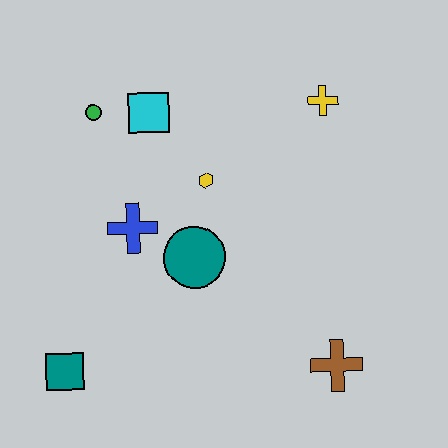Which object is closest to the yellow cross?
The yellow hexagon is closest to the yellow cross.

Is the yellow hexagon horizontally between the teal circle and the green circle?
No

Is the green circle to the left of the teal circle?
Yes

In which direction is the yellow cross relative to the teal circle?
The yellow cross is above the teal circle.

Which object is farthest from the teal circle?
The yellow cross is farthest from the teal circle.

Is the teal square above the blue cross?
No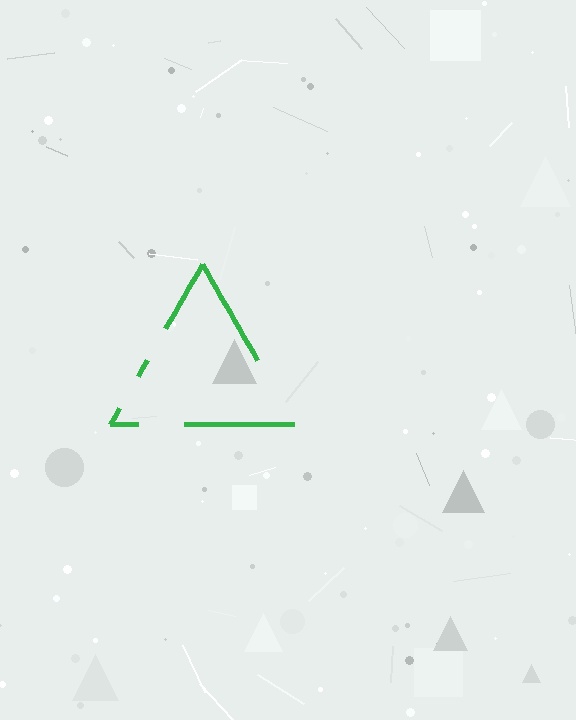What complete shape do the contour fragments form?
The contour fragments form a triangle.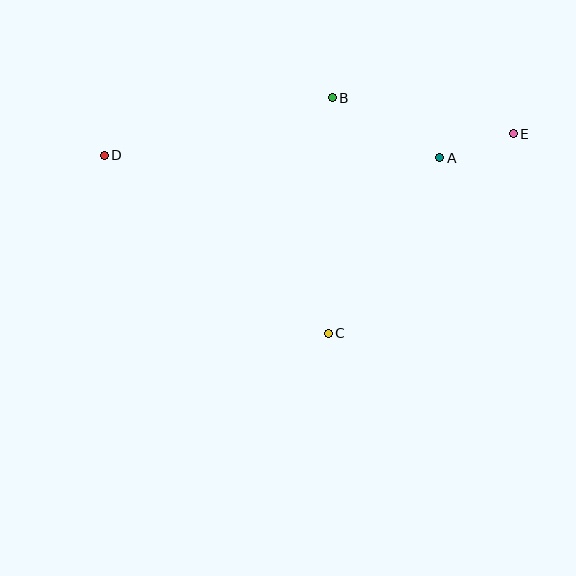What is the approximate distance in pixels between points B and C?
The distance between B and C is approximately 235 pixels.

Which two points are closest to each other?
Points A and E are closest to each other.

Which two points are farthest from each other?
Points D and E are farthest from each other.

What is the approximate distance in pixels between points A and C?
The distance between A and C is approximately 208 pixels.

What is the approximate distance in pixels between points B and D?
The distance between B and D is approximately 235 pixels.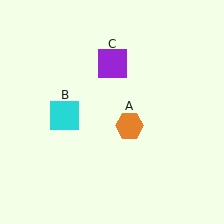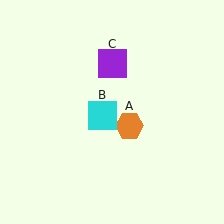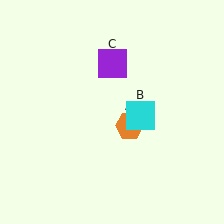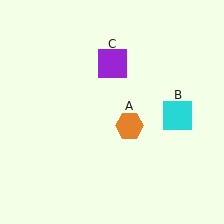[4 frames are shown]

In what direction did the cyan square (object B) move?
The cyan square (object B) moved right.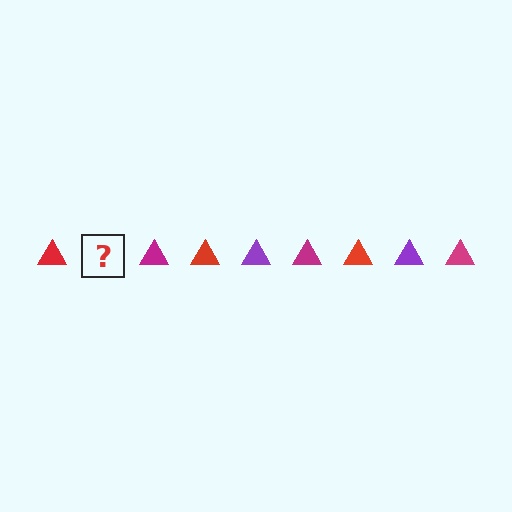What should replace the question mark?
The question mark should be replaced with a purple triangle.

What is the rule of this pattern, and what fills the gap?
The rule is that the pattern cycles through red, purple, magenta triangles. The gap should be filled with a purple triangle.